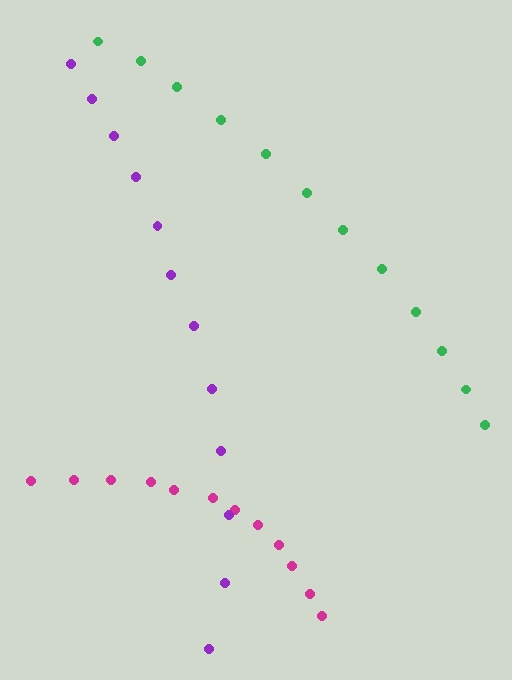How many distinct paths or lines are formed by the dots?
There are 3 distinct paths.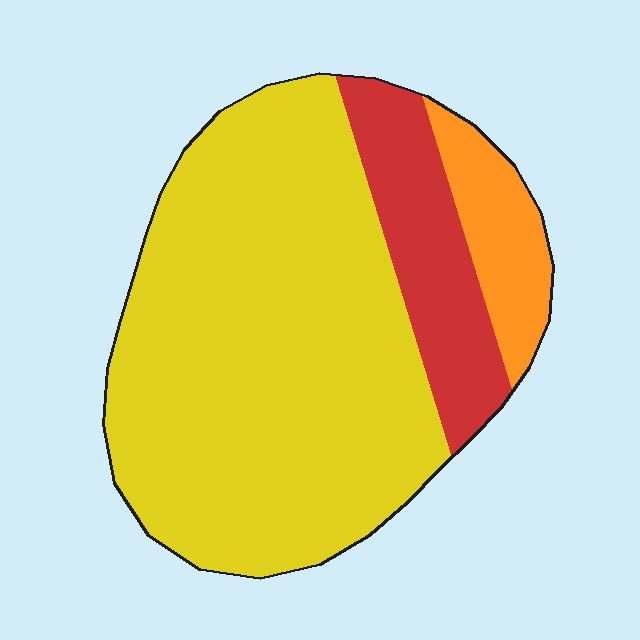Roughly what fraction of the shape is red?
Red takes up about one sixth (1/6) of the shape.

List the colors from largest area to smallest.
From largest to smallest: yellow, red, orange.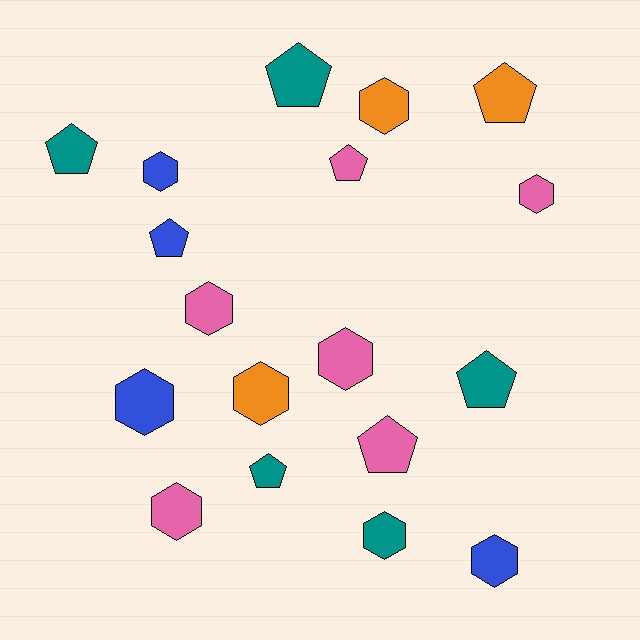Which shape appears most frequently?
Hexagon, with 10 objects.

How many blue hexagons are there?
There are 3 blue hexagons.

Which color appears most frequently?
Pink, with 6 objects.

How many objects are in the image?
There are 18 objects.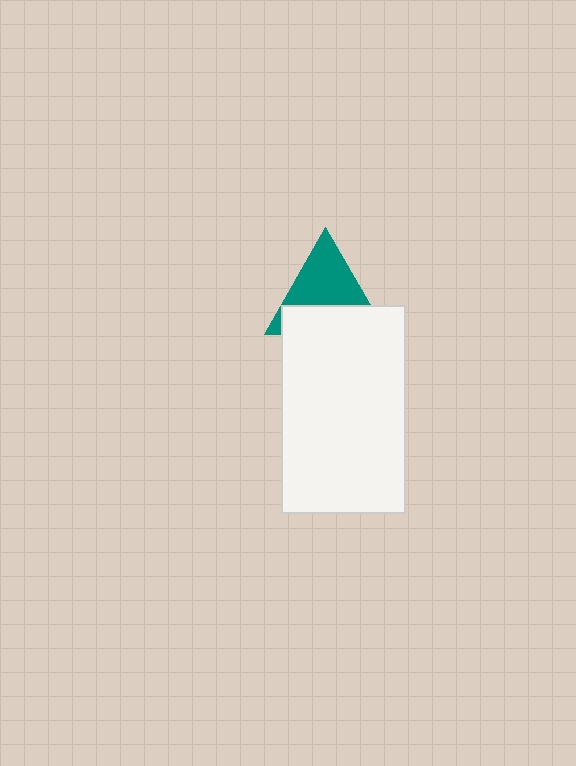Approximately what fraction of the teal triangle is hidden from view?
Roughly 43% of the teal triangle is hidden behind the white rectangle.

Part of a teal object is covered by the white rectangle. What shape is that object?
It is a triangle.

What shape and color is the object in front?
The object in front is a white rectangle.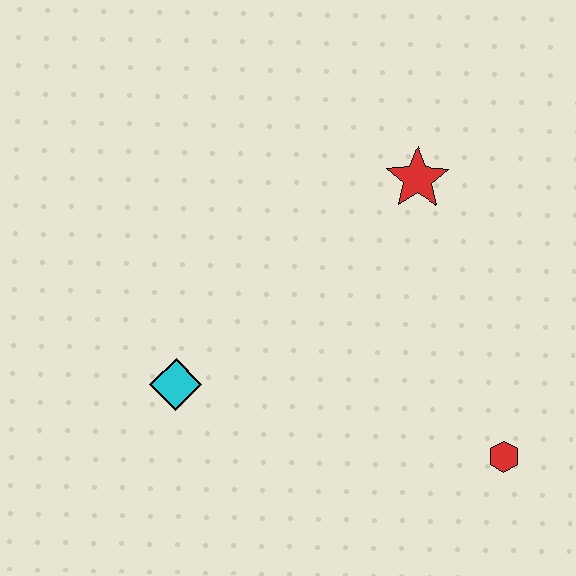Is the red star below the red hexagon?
No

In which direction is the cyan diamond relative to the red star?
The cyan diamond is to the left of the red star.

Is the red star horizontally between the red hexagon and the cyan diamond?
Yes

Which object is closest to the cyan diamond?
The red star is closest to the cyan diamond.